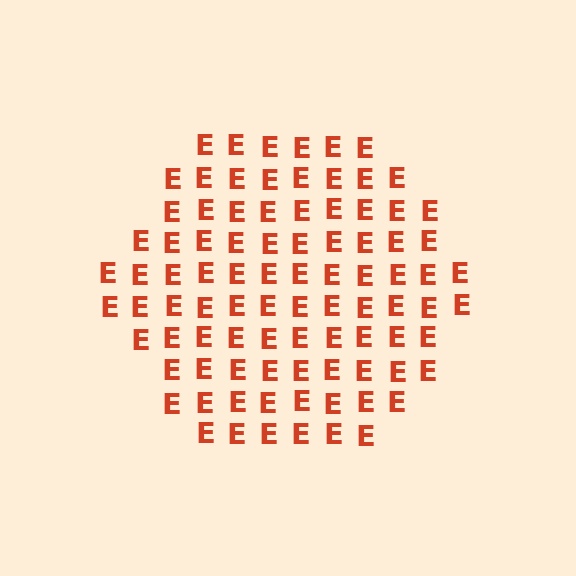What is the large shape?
The large shape is a hexagon.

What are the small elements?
The small elements are letter E's.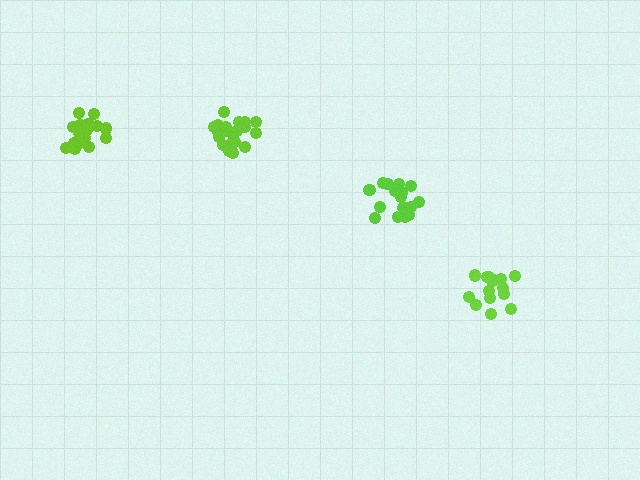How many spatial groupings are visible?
There are 4 spatial groupings.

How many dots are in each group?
Group 1: 15 dots, Group 2: 21 dots, Group 3: 17 dots, Group 4: 19 dots (72 total).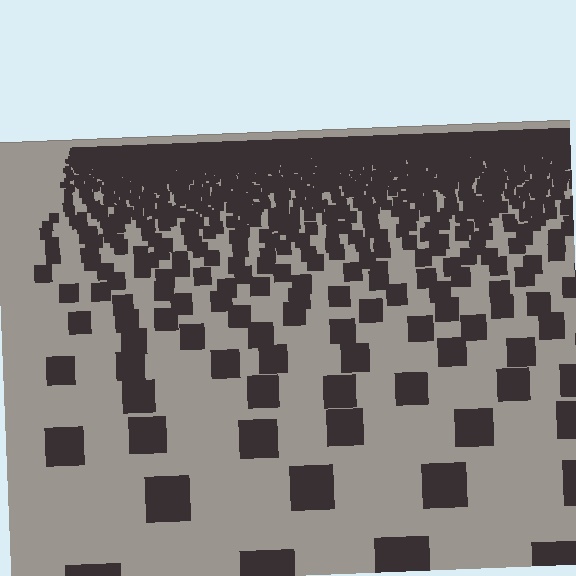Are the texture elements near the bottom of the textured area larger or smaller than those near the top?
Larger. Near the bottom, elements are closer to the viewer and appear at a bigger on-screen size.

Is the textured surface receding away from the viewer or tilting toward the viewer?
The surface is receding away from the viewer. Texture elements get smaller and denser toward the top.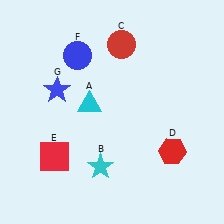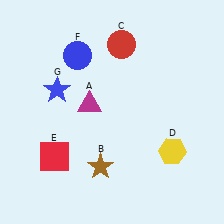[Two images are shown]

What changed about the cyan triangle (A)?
In Image 1, A is cyan. In Image 2, it changed to magenta.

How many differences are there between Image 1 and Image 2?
There are 3 differences between the two images.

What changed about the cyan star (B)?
In Image 1, B is cyan. In Image 2, it changed to brown.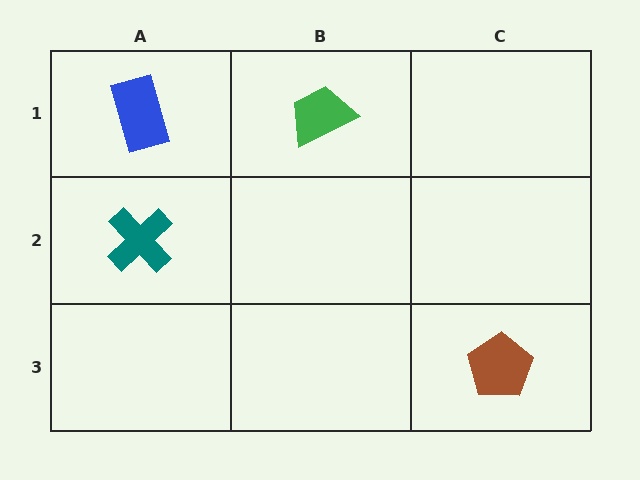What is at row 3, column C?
A brown pentagon.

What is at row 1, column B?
A green trapezoid.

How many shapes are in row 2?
1 shape.